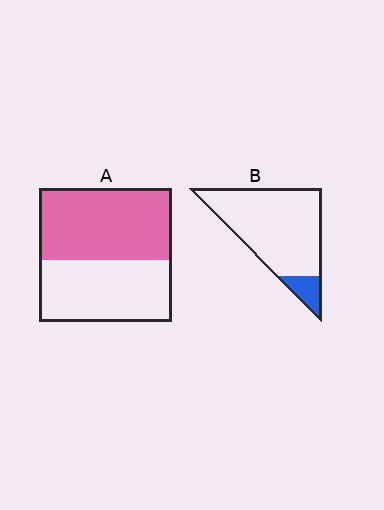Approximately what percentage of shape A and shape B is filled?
A is approximately 55% and B is approximately 10%.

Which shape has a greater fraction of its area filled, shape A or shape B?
Shape A.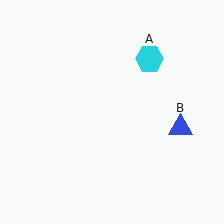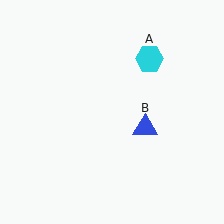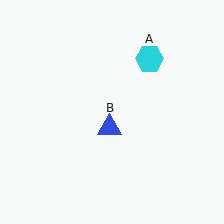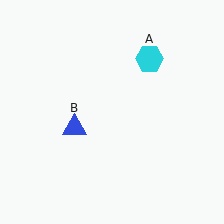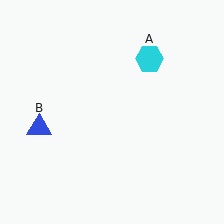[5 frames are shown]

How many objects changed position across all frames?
1 object changed position: blue triangle (object B).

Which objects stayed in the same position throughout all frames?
Cyan hexagon (object A) remained stationary.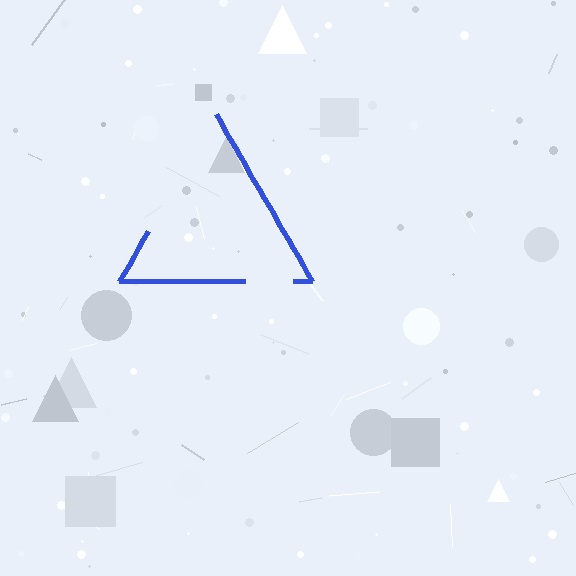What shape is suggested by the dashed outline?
The dashed outline suggests a triangle.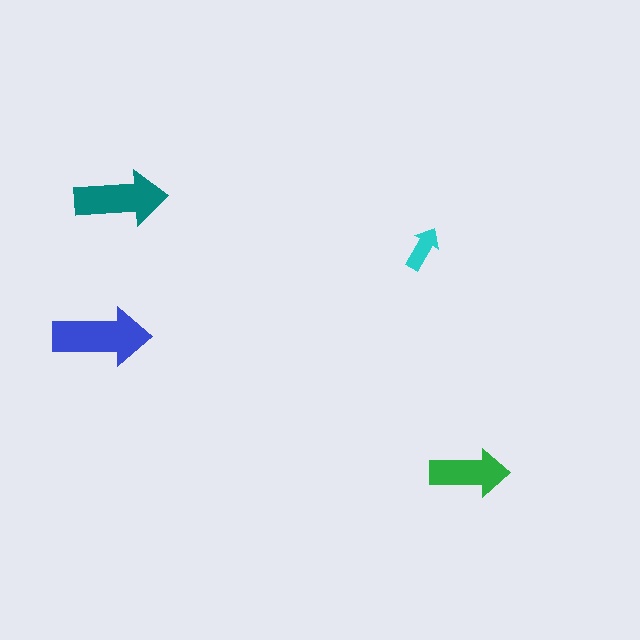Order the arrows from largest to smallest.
the blue one, the teal one, the green one, the cyan one.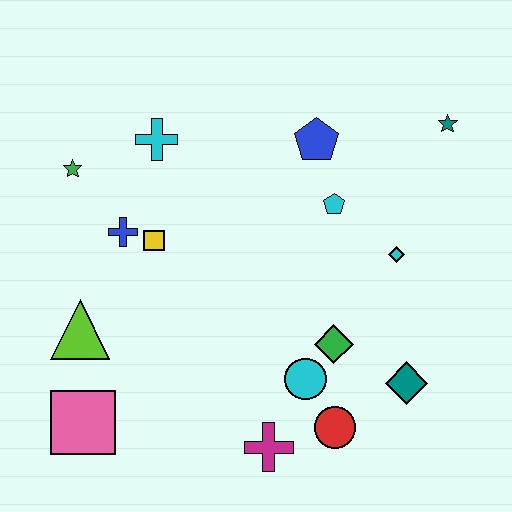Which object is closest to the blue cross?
The yellow square is closest to the blue cross.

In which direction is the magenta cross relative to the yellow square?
The magenta cross is below the yellow square.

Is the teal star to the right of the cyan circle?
Yes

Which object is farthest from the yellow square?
The teal star is farthest from the yellow square.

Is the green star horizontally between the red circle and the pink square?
No